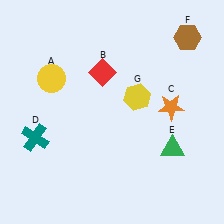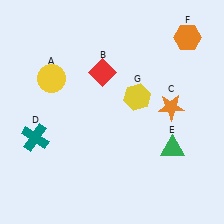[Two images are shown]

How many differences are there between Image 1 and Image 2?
There is 1 difference between the two images.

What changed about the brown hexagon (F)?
In Image 1, F is brown. In Image 2, it changed to orange.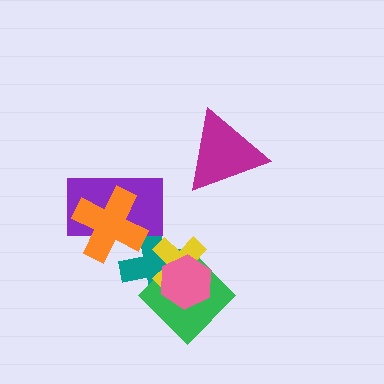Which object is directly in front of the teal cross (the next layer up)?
The green diamond is directly in front of the teal cross.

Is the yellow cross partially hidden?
Yes, it is partially covered by another shape.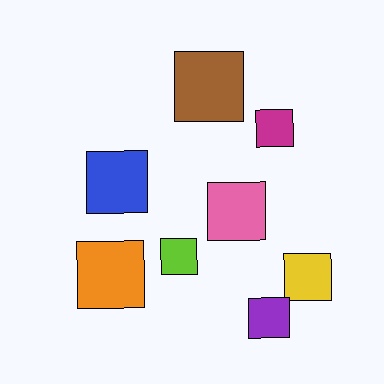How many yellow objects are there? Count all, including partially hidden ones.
There is 1 yellow object.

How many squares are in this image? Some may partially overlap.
There are 8 squares.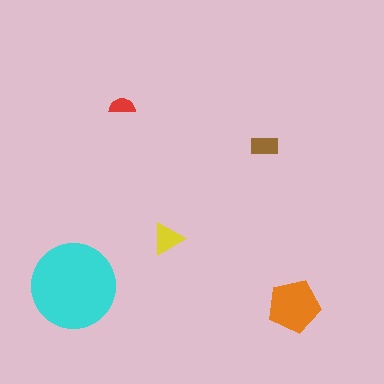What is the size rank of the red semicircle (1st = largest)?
5th.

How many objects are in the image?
There are 5 objects in the image.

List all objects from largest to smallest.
The cyan circle, the orange pentagon, the yellow triangle, the brown rectangle, the red semicircle.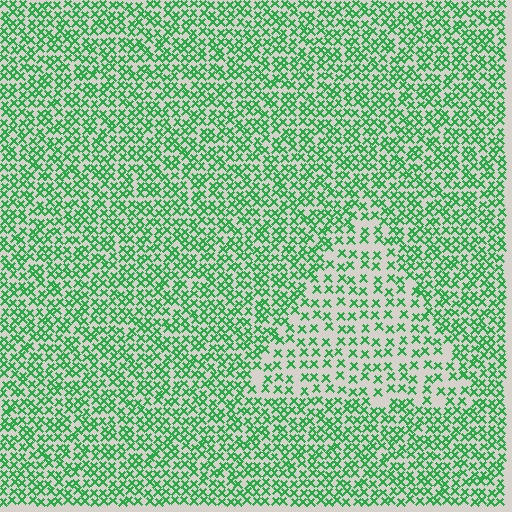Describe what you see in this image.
The image contains small green elements arranged at two different densities. A triangle-shaped region is visible where the elements are less densely packed than the surrounding area.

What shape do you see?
I see a triangle.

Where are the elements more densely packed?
The elements are more densely packed outside the triangle boundary.